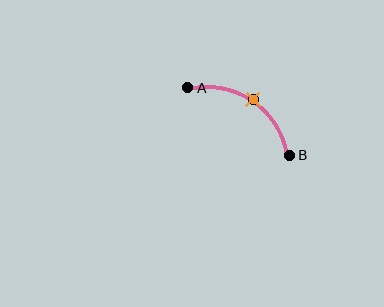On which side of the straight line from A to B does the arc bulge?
The arc bulges above the straight line connecting A and B.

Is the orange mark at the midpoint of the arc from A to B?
Yes. The orange mark lies on the arc at equal arc-length from both A and B — it is the arc midpoint.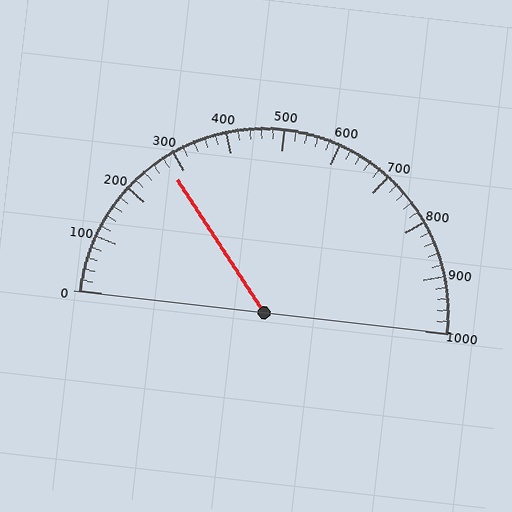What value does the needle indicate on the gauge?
The needle indicates approximately 280.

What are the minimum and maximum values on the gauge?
The gauge ranges from 0 to 1000.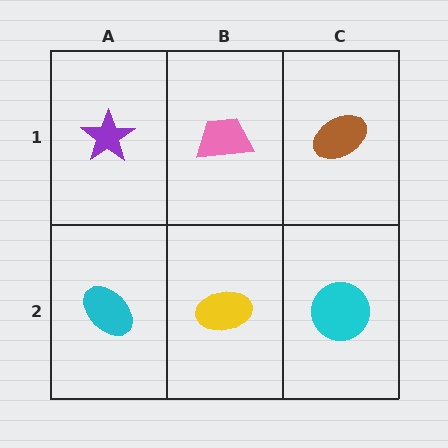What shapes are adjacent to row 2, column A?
A purple star (row 1, column A), a yellow ellipse (row 2, column B).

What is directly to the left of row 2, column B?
A cyan ellipse.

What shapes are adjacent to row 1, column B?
A yellow ellipse (row 2, column B), a purple star (row 1, column A), a brown ellipse (row 1, column C).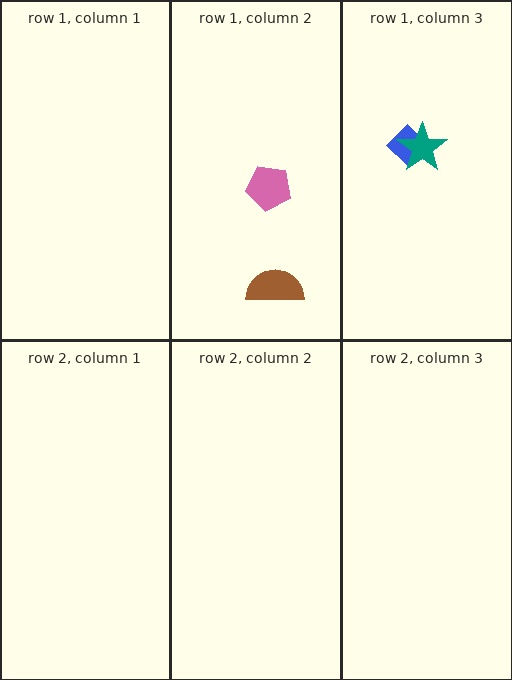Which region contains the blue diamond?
The row 1, column 3 region.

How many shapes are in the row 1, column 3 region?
2.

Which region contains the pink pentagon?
The row 1, column 2 region.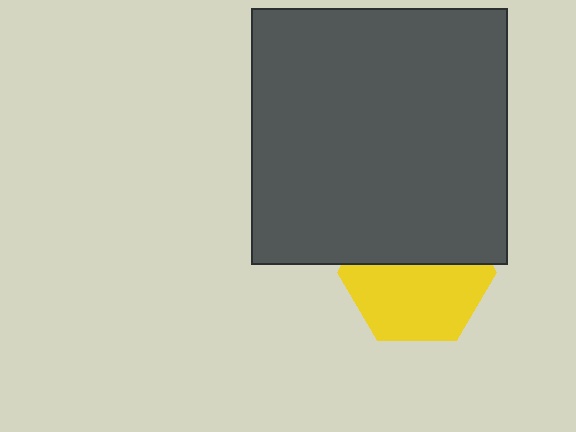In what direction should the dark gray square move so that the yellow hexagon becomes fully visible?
The dark gray square should move up. That is the shortest direction to clear the overlap and leave the yellow hexagon fully visible.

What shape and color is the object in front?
The object in front is a dark gray square.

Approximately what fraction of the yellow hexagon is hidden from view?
Roughly 44% of the yellow hexagon is hidden behind the dark gray square.